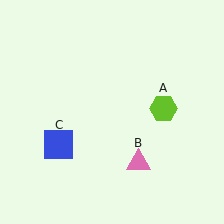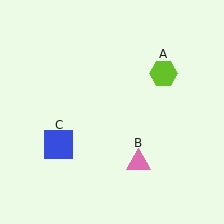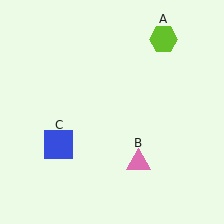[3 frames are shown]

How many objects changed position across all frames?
1 object changed position: lime hexagon (object A).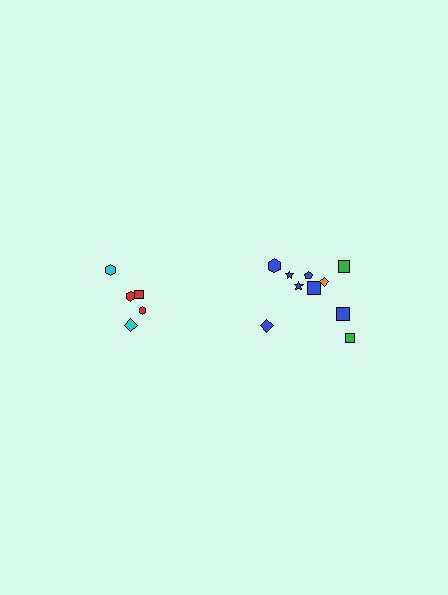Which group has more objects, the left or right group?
The right group.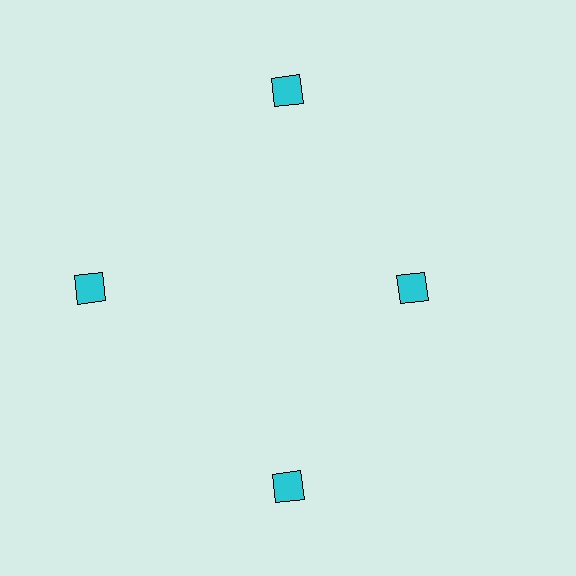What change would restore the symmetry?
The symmetry would be restored by moving it outward, back onto the ring so that all 4 diamonds sit at equal angles and equal distance from the center.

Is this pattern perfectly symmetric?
No. The 4 cyan diamonds are arranged in a ring, but one element near the 3 o'clock position is pulled inward toward the center, breaking the 4-fold rotational symmetry.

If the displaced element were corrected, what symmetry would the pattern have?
It would have 4-fold rotational symmetry — the pattern would map onto itself every 90 degrees.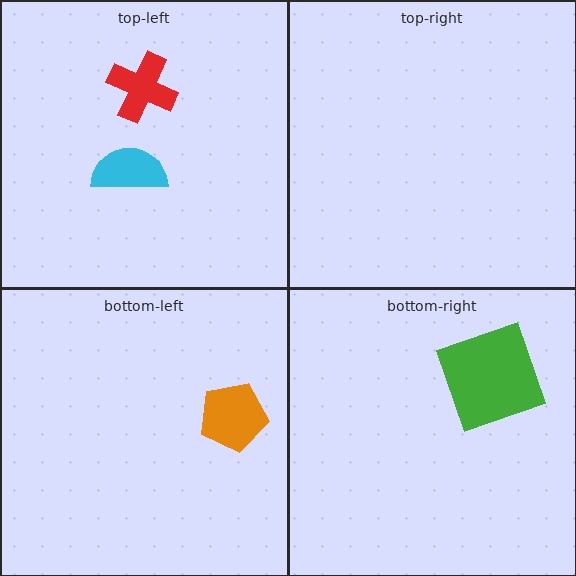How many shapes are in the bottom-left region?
1.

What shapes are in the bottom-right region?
The green square.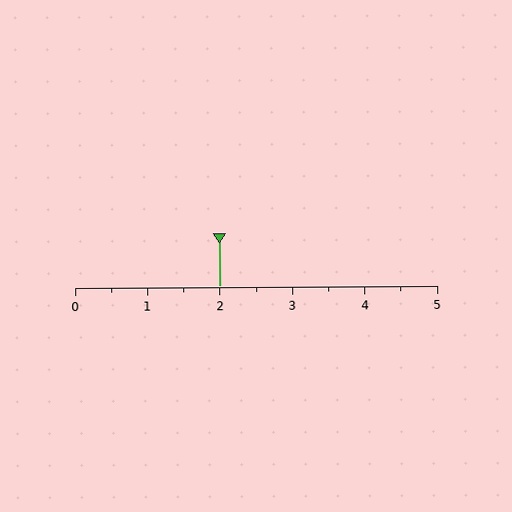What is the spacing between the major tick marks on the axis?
The major ticks are spaced 1 apart.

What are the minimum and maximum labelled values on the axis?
The axis runs from 0 to 5.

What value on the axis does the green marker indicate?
The marker indicates approximately 2.